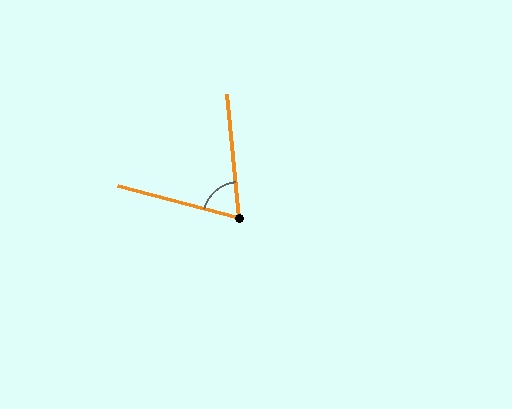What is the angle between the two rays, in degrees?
Approximately 69 degrees.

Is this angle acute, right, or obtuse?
It is acute.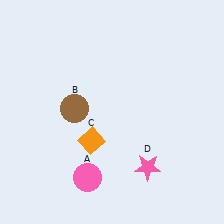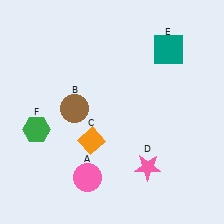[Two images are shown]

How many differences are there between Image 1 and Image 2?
There are 2 differences between the two images.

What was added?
A teal square (E), a green hexagon (F) were added in Image 2.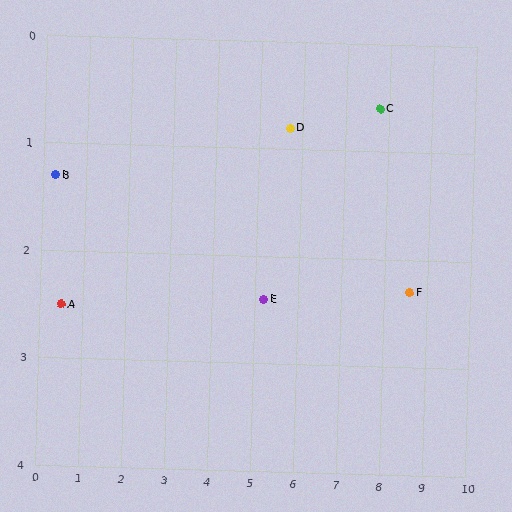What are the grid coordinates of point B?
Point B is at approximately (0.3, 1.3).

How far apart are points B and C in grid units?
Points B and C are about 7.5 grid units apart.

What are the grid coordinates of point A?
Point A is at approximately (0.5, 2.5).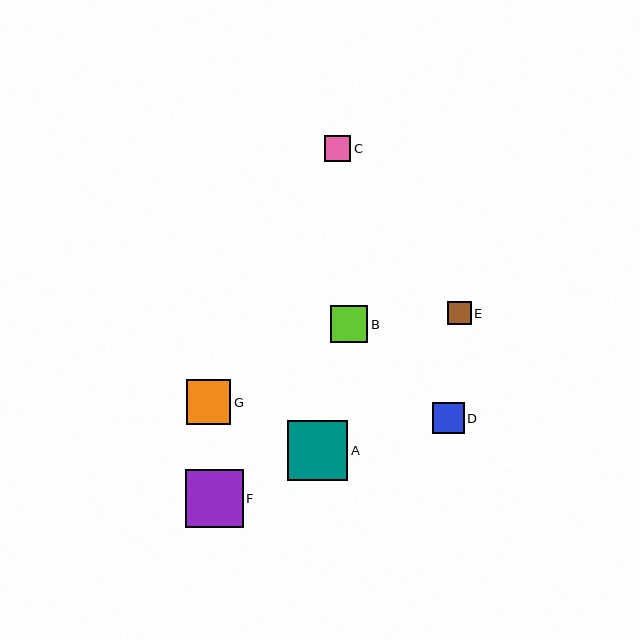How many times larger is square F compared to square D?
Square F is approximately 1.9 times the size of square D.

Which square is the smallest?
Square E is the smallest with a size of approximately 23 pixels.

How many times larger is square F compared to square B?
Square F is approximately 1.6 times the size of square B.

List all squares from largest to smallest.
From largest to smallest: A, F, G, B, D, C, E.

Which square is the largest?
Square A is the largest with a size of approximately 60 pixels.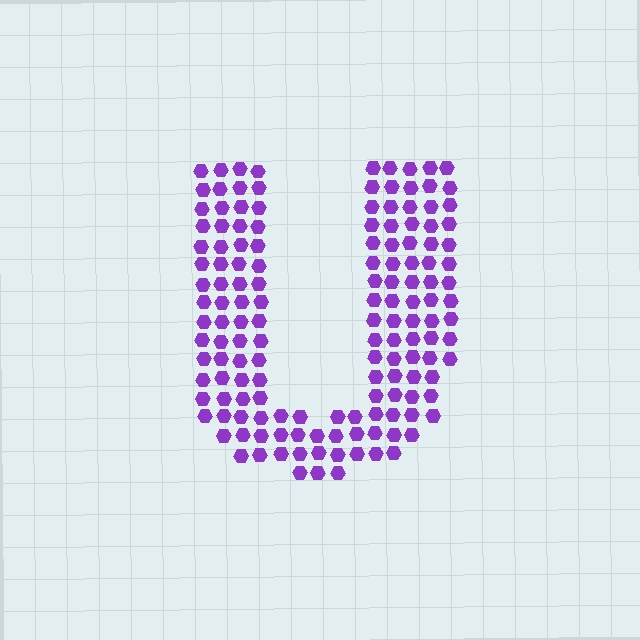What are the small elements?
The small elements are hexagons.